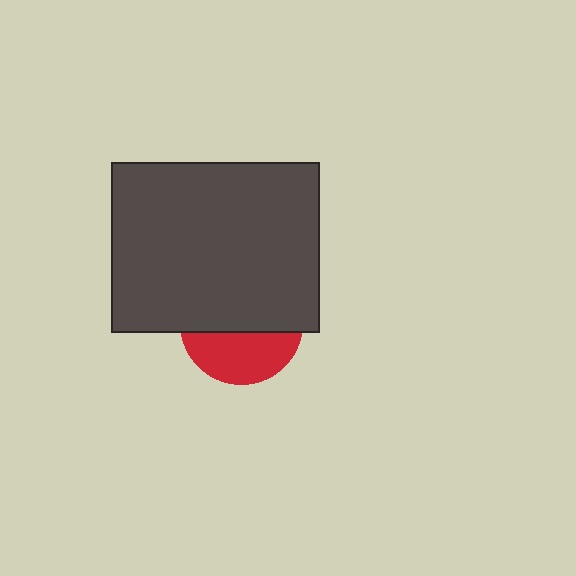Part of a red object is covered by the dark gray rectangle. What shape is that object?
It is a circle.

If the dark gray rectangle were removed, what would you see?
You would see the complete red circle.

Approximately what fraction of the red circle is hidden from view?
Roughly 60% of the red circle is hidden behind the dark gray rectangle.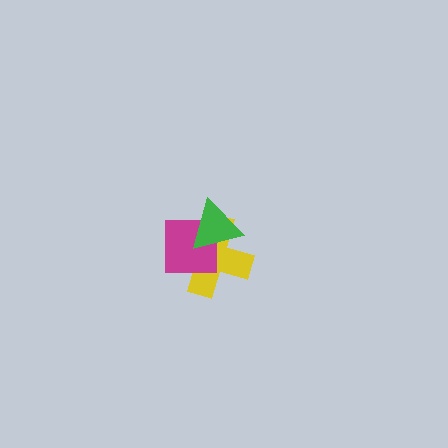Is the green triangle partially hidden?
No, no other shape covers it.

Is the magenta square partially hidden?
Yes, it is partially covered by another shape.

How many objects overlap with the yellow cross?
2 objects overlap with the yellow cross.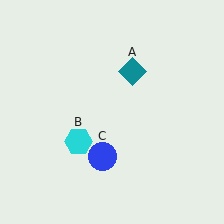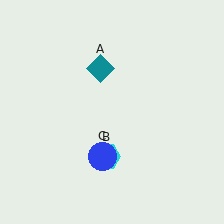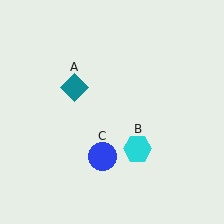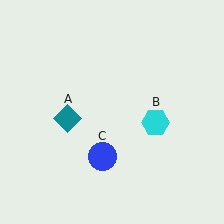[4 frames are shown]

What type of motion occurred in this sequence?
The teal diamond (object A), cyan hexagon (object B) rotated counterclockwise around the center of the scene.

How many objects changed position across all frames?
2 objects changed position: teal diamond (object A), cyan hexagon (object B).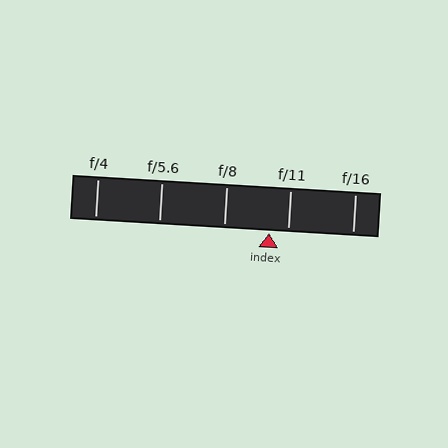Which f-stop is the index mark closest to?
The index mark is closest to f/11.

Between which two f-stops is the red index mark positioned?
The index mark is between f/8 and f/11.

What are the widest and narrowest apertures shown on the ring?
The widest aperture shown is f/4 and the narrowest is f/16.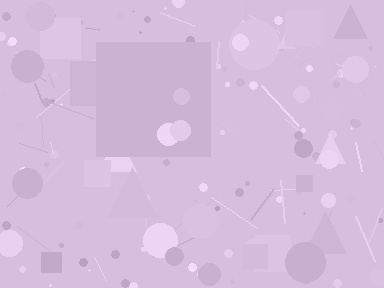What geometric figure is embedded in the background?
A square is embedded in the background.